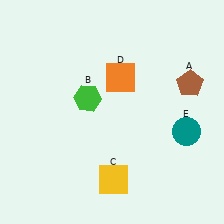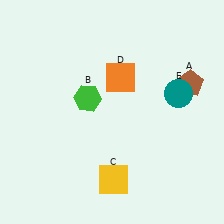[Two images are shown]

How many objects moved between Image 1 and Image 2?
1 object moved between the two images.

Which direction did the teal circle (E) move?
The teal circle (E) moved up.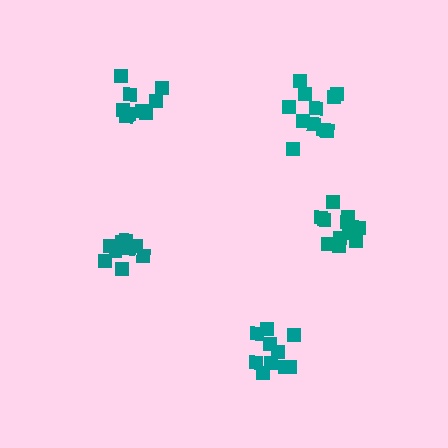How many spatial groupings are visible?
There are 5 spatial groupings.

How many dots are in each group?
Group 1: 12 dots, Group 2: 9 dots, Group 3: 10 dots, Group 4: 11 dots, Group 5: 10 dots (52 total).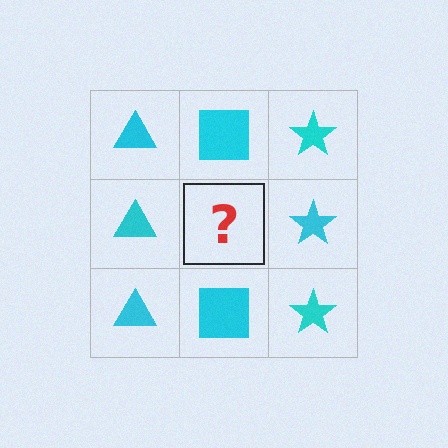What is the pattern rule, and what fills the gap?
The rule is that each column has a consistent shape. The gap should be filled with a cyan square.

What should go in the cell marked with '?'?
The missing cell should contain a cyan square.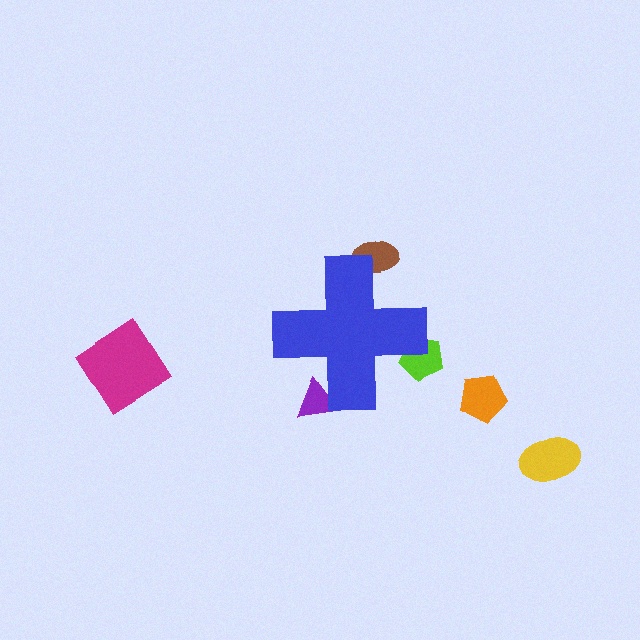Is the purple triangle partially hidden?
Yes, the purple triangle is partially hidden behind the blue cross.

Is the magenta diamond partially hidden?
No, the magenta diamond is fully visible.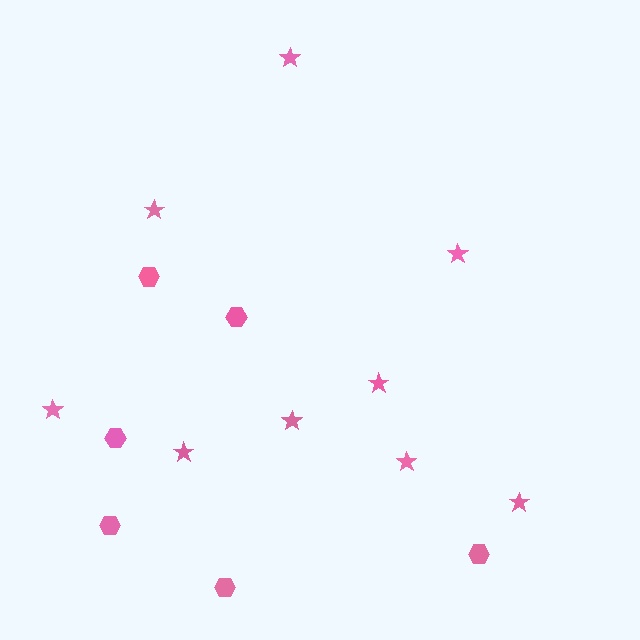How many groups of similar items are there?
There are 2 groups: one group of hexagons (6) and one group of stars (9).